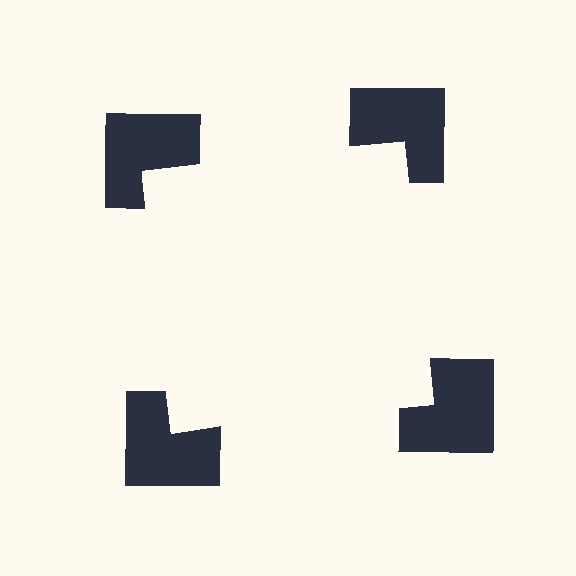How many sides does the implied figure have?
4 sides.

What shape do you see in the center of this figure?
An illusory square — its edges are inferred from the aligned wedge cuts in the notched squares, not physically drawn.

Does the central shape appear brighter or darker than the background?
It typically appears slightly brighter than the background, even though no actual brightness change is drawn.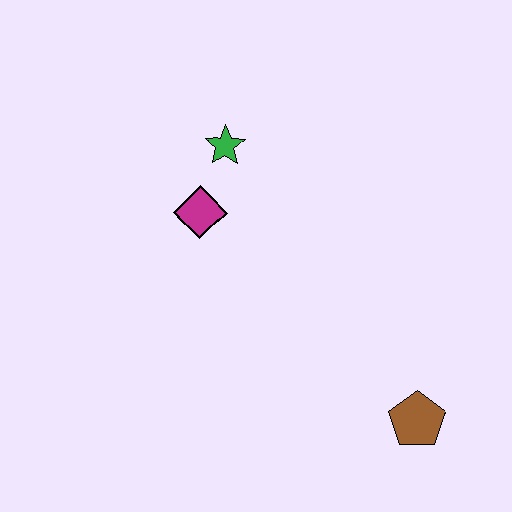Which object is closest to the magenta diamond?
The green star is closest to the magenta diamond.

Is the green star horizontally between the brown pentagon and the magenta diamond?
Yes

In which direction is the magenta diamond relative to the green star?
The magenta diamond is below the green star.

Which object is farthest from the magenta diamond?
The brown pentagon is farthest from the magenta diamond.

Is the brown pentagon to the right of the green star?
Yes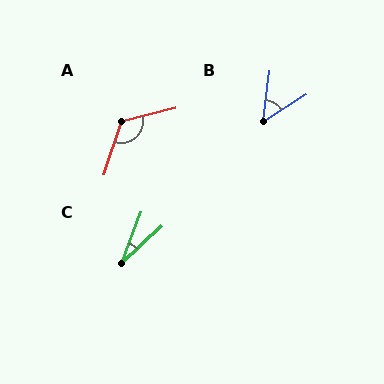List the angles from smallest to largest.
C (27°), B (51°), A (122°).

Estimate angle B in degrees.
Approximately 51 degrees.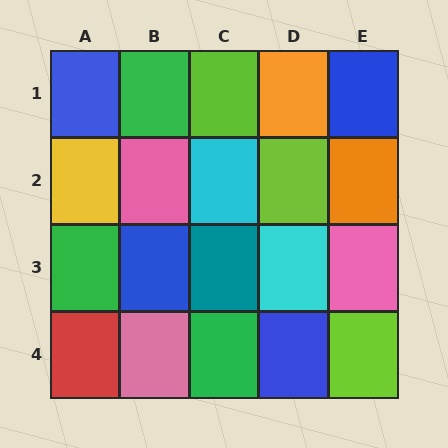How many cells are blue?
4 cells are blue.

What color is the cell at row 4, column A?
Red.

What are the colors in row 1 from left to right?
Blue, green, lime, orange, blue.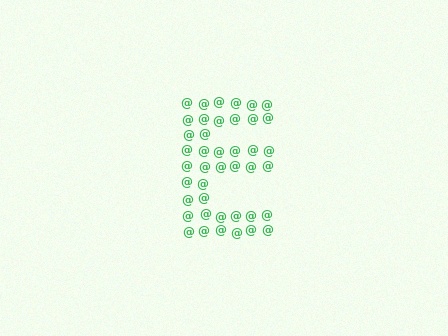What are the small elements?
The small elements are at signs.